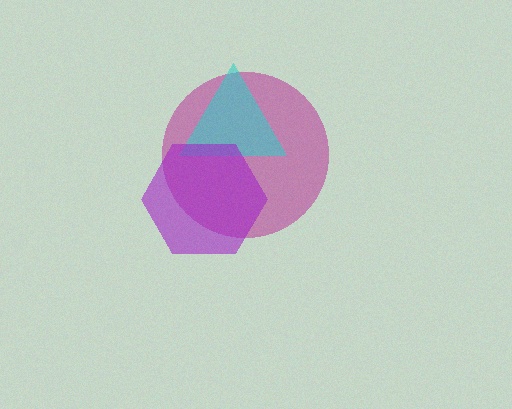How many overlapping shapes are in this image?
There are 3 overlapping shapes in the image.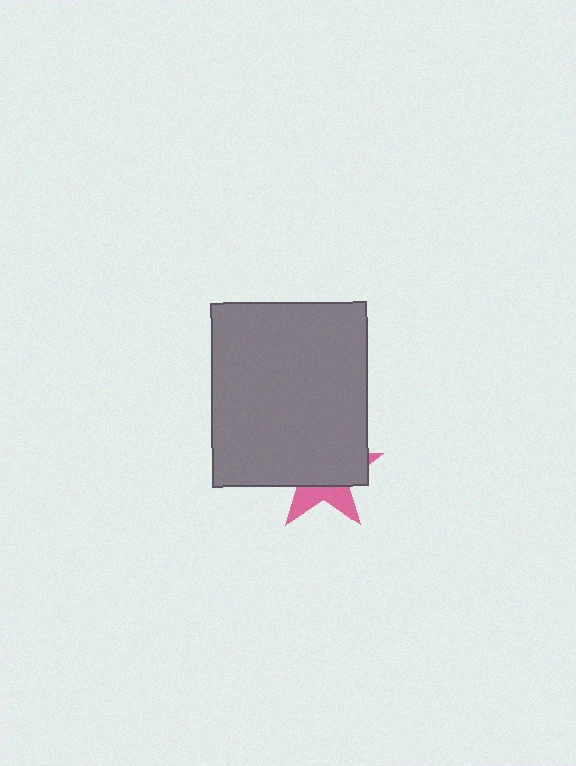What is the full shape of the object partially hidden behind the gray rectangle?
The partially hidden object is a pink star.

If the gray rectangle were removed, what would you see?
You would see the complete pink star.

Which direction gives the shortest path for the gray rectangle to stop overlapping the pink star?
Moving up gives the shortest separation.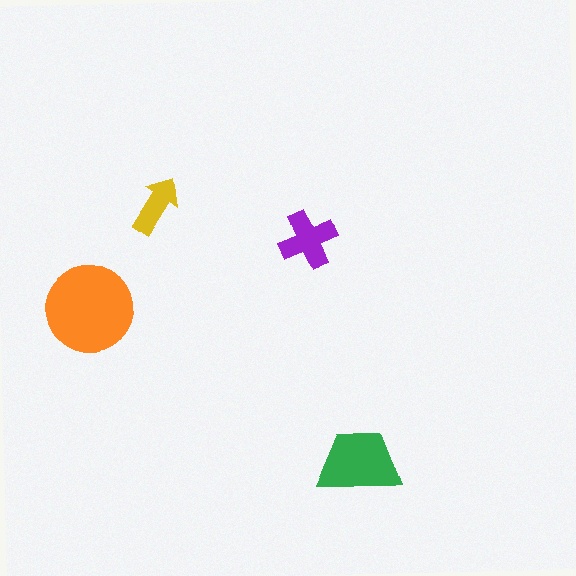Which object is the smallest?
The yellow arrow.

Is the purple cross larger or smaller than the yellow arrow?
Larger.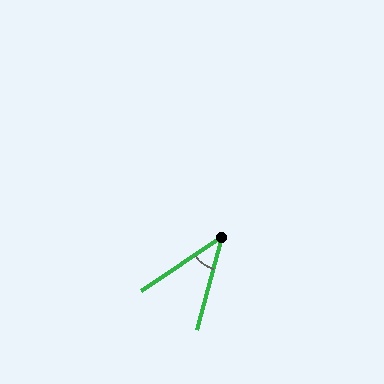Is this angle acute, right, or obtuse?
It is acute.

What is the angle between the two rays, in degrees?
Approximately 41 degrees.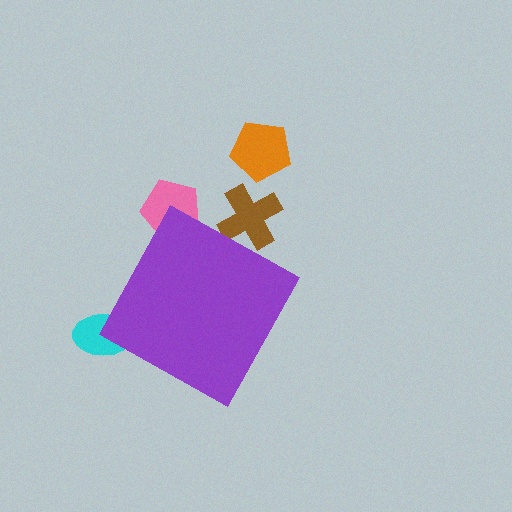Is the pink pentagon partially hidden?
Yes, the pink pentagon is partially hidden behind the purple diamond.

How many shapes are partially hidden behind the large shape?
3 shapes are partially hidden.